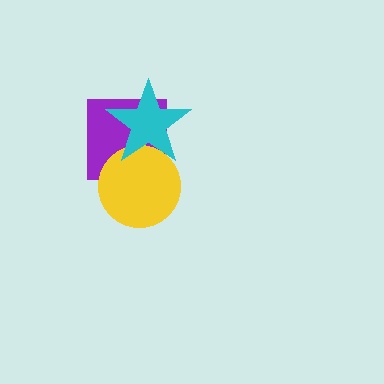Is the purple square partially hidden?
Yes, it is partially covered by another shape.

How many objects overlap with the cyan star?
2 objects overlap with the cyan star.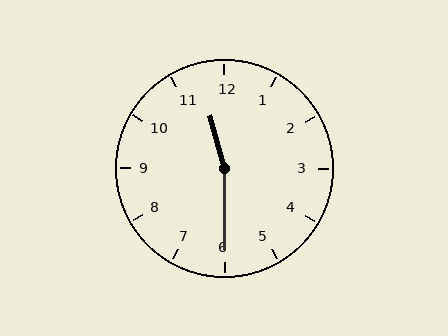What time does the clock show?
11:30.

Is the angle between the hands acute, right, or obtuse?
It is obtuse.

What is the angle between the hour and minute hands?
Approximately 165 degrees.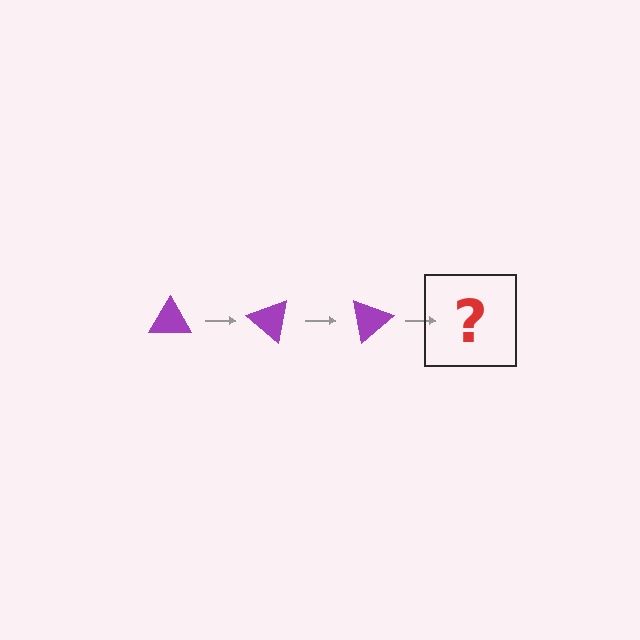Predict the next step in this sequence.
The next step is a purple triangle rotated 120 degrees.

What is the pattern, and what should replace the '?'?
The pattern is that the triangle rotates 40 degrees each step. The '?' should be a purple triangle rotated 120 degrees.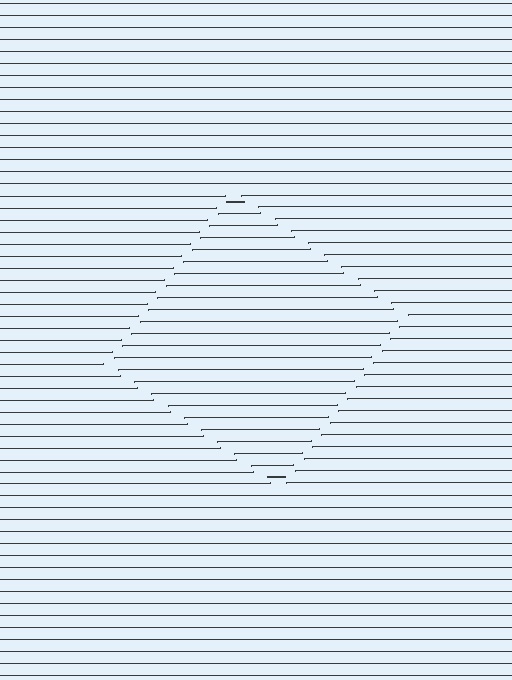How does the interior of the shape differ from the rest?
The interior of the shape contains the same grating, shifted by half a period — the contour is defined by the phase discontinuity where line-ends from the inner and outer gratings abut.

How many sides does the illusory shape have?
4 sides — the line-ends trace a square.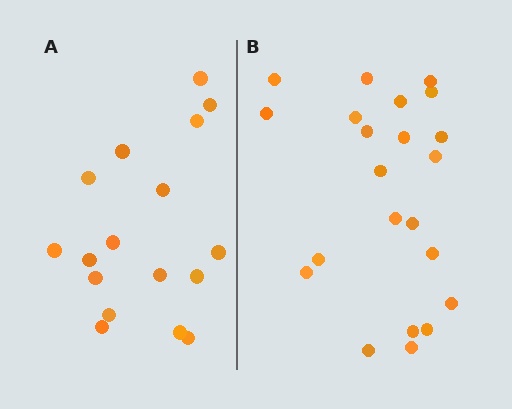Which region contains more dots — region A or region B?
Region B (the right region) has more dots.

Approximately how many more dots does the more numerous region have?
Region B has about 5 more dots than region A.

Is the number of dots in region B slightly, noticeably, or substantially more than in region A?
Region B has noticeably more, but not dramatically so. The ratio is roughly 1.3 to 1.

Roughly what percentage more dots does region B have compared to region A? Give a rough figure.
About 30% more.